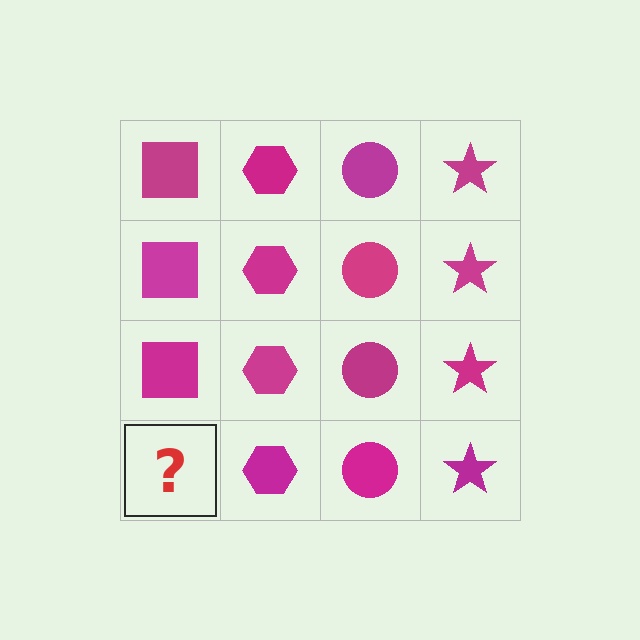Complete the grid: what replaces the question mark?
The question mark should be replaced with a magenta square.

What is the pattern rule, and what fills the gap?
The rule is that each column has a consistent shape. The gap should be filled with a magenta square.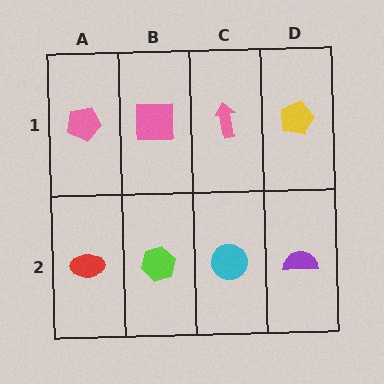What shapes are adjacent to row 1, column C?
A cyan circle (row 2, column C), a pink square (row 1, column B), a yellow pentagon (row 1, column D).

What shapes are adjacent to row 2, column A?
A pink pentagon (row 1, column A), a lime hexagon (row 2, column B).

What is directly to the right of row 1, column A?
A pink square.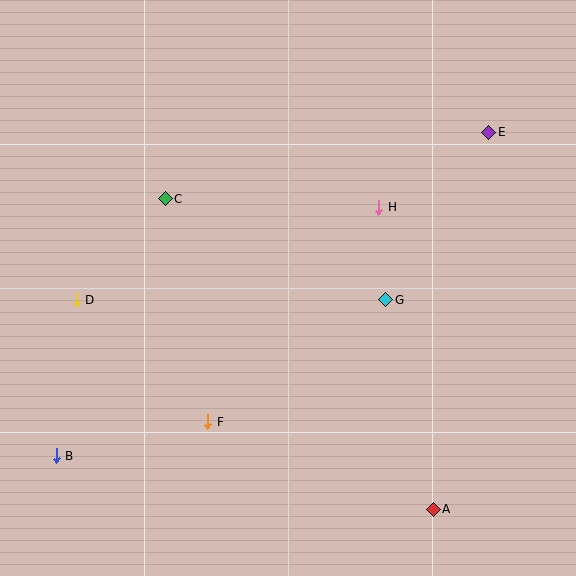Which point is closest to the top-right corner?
Point E is closest to the top-right corner.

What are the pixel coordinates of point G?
Point G is at (386, 300).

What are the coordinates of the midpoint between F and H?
The midpoint between F and H is at (293, 314).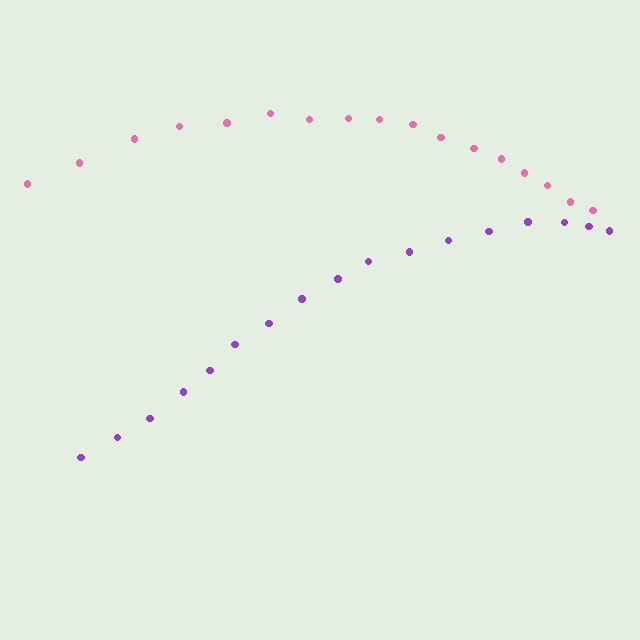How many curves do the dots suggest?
There are 2 distinct paths.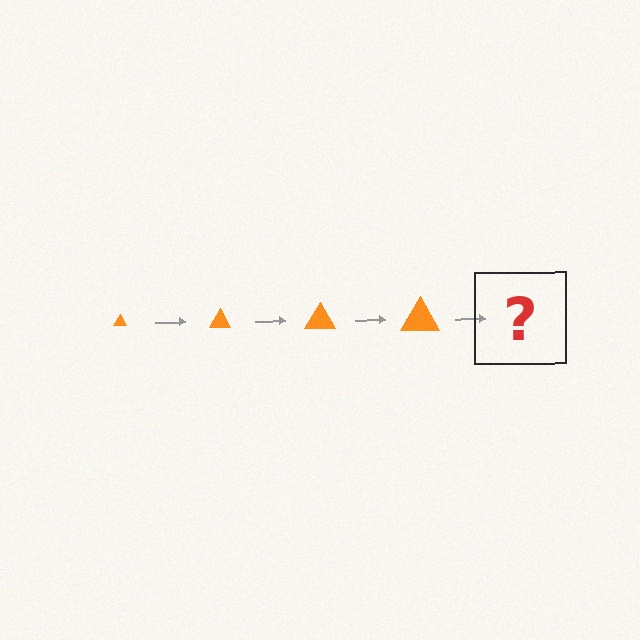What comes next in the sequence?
The next element should be an orange triangle, larger than the previous one.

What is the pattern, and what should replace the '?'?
The pattern is that the triangle gets progressively larger each step. The '?' should be an orange triangle, larger than the previous one.